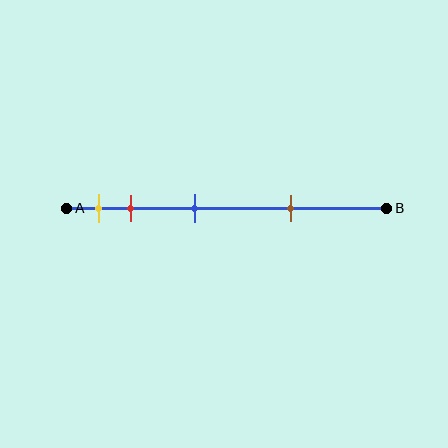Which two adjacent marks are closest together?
The yellow and red marks are the closest adjacent pair.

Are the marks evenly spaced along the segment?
No, the marks are not evenly spaced.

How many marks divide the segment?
There are 4 marks dividing the segment.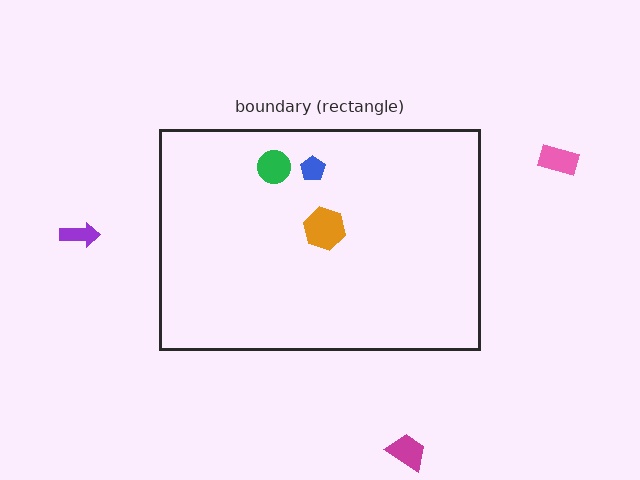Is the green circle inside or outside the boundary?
Inside.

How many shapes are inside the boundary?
3 inside, 3 outside.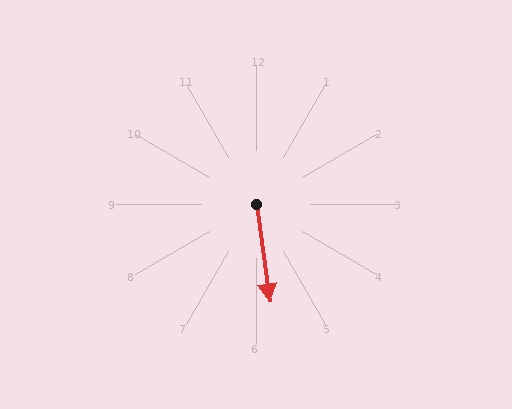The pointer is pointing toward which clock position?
Roughly 6 o'clock.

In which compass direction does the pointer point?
South.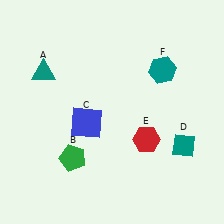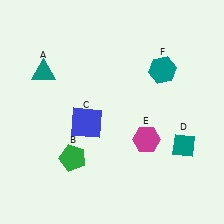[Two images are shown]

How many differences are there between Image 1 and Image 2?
There is 1 difference between the two images.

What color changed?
The hexagon (E) changed from red in Image 1 to magenta in Image 2.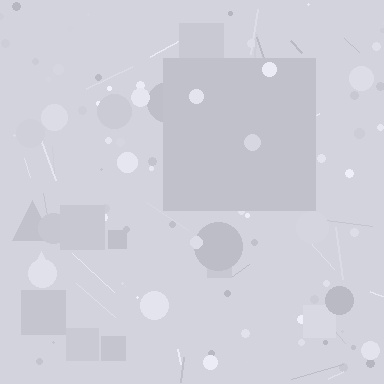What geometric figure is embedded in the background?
A square is embedded in the background.